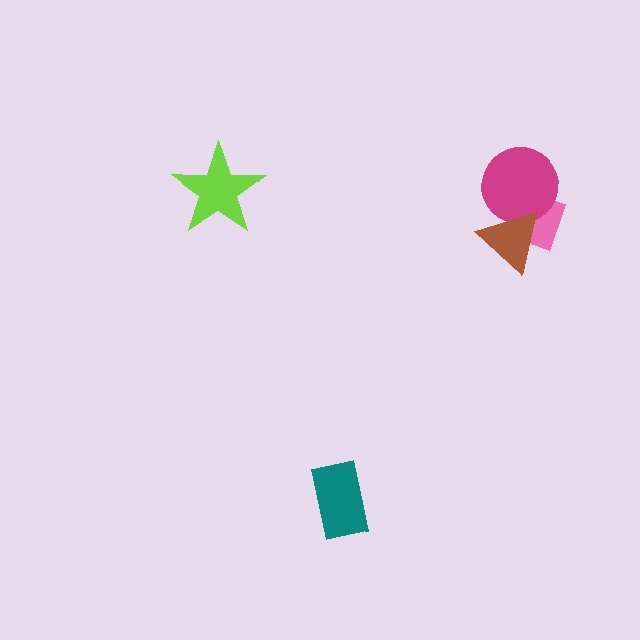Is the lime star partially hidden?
No, no other shape covers it.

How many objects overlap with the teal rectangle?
0 objects overlap with the teal rectangle.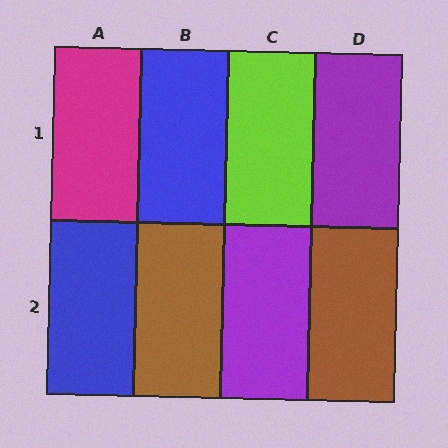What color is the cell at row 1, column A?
Magenta.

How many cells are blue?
2 cells are blue.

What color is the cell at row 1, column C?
Lime.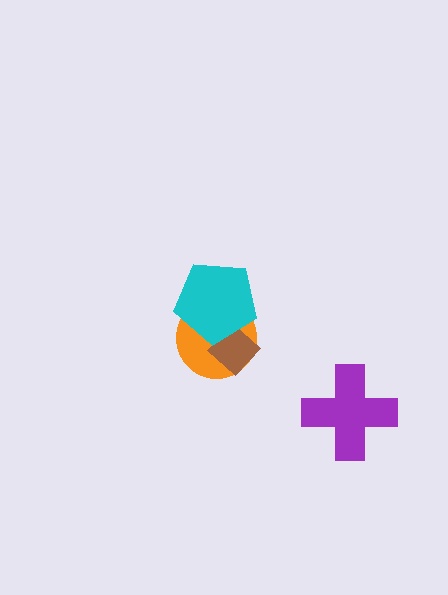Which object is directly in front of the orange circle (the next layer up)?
The brown diamond is directly in front of the orange circle.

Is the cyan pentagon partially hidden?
No, no other shape covers it.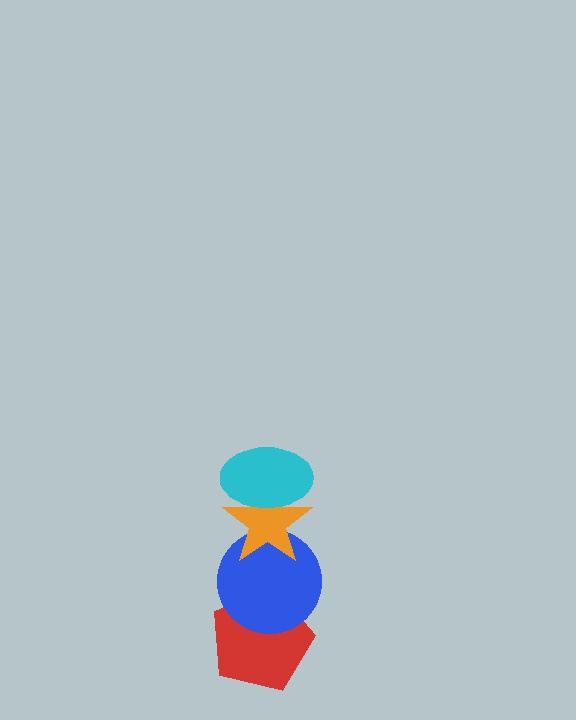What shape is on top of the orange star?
The cyan ellipse is on top of the orange star.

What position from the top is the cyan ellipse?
The cyan ellipse is 1st from the top.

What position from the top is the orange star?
The orange star is 2nd from the top.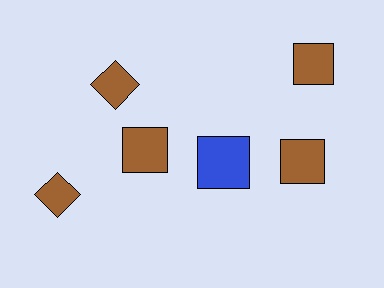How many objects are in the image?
There are 6 objects.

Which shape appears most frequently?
Square, with 4 objects.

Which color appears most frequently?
Brown, with 5 objects.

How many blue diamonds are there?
There are no blue diamonds.